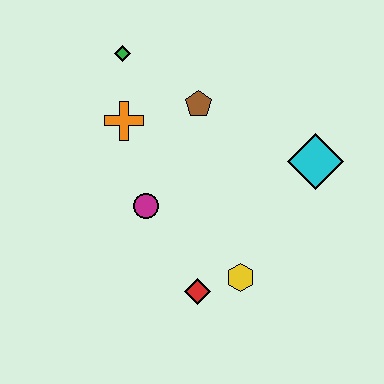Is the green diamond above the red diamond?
Yes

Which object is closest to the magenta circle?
The orange cross is closest to the magenta circle.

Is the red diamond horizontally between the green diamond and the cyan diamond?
Yes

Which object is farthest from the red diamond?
The green diamond is farthest from the red diamond.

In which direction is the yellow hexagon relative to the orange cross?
The yellow hexagon is below the orange cross.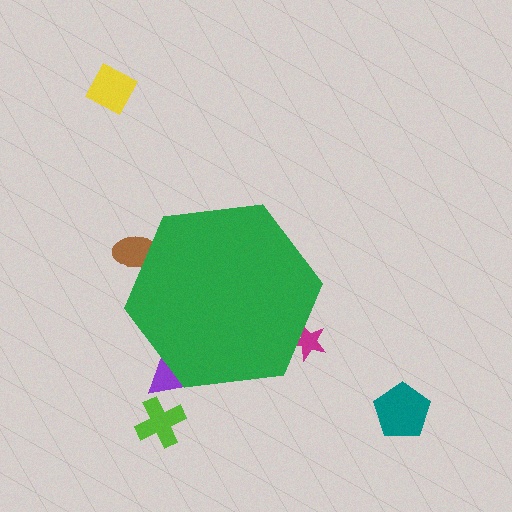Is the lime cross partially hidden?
No, the lime cross is fully visible.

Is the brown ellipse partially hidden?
Yes, the brown ellipse is partially hidden behind the green hexagon.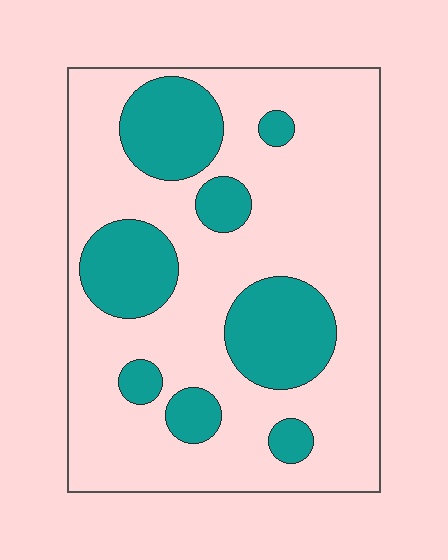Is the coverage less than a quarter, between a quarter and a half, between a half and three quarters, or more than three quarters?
Between a quarter and a half.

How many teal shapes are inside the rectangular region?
8.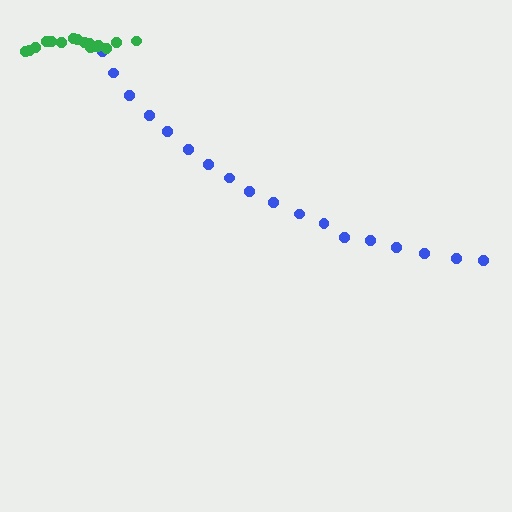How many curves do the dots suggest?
There are 2 distinct paths.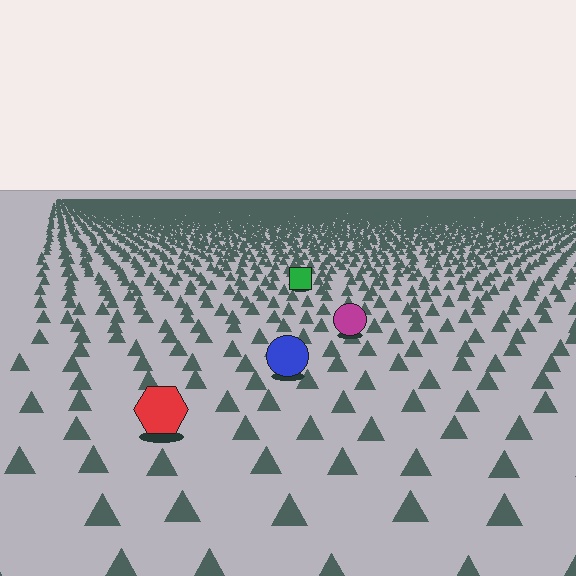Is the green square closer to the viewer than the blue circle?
No. The blue circle is closer — you can tell from the texture gradient: the ground texture is coarser near it.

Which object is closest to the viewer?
The red hexagon is closest. The texture marks near it are larger and more spread out.